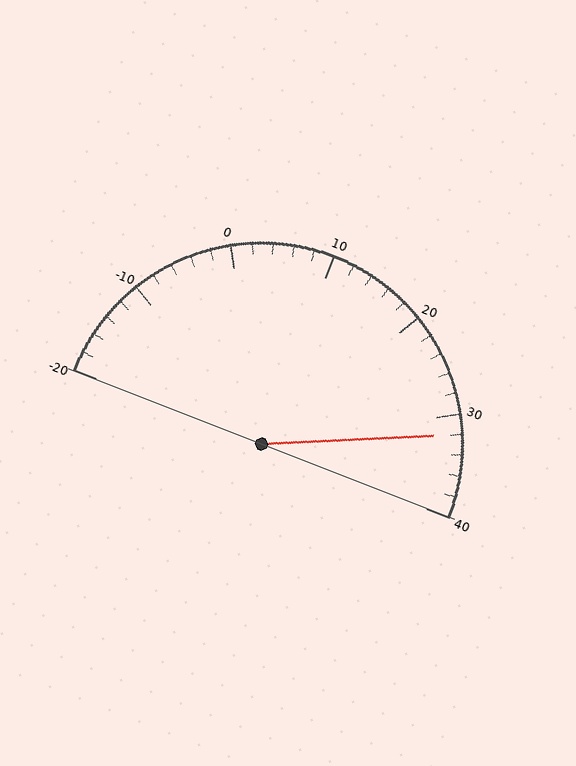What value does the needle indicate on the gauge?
The needle indicates approximately 32.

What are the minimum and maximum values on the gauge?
The gauge ranges from -20 to 40.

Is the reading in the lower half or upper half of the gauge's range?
The reading is in the upper half of the range (-20 to 40).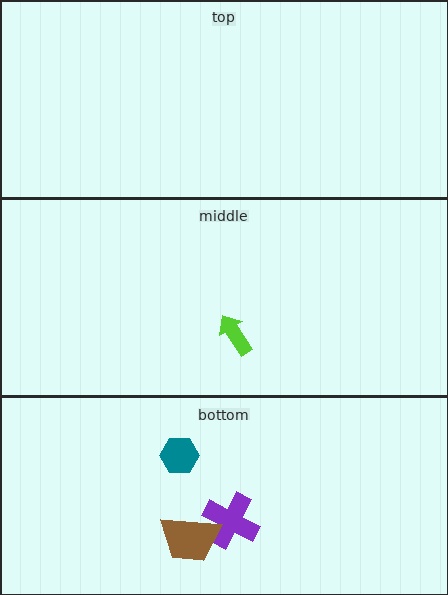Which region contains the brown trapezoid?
The bottom region.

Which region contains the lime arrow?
The middle region.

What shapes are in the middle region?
The lime arrow.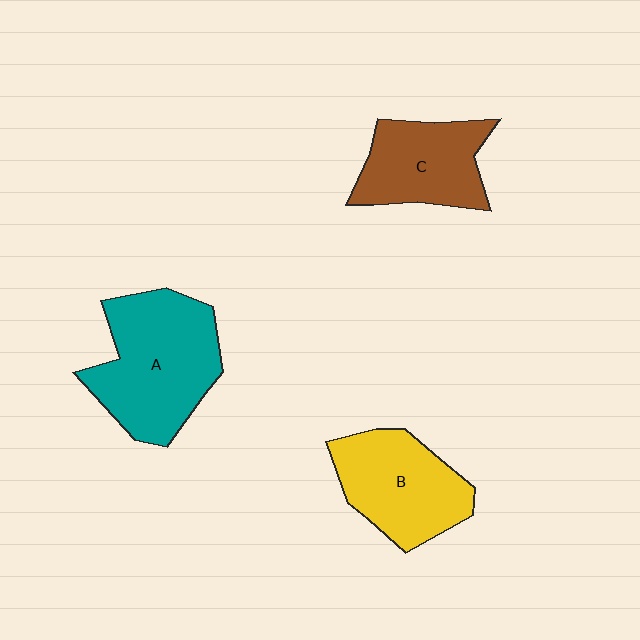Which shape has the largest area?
Shape A (teal).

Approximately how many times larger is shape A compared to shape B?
Approximately 1.3 times.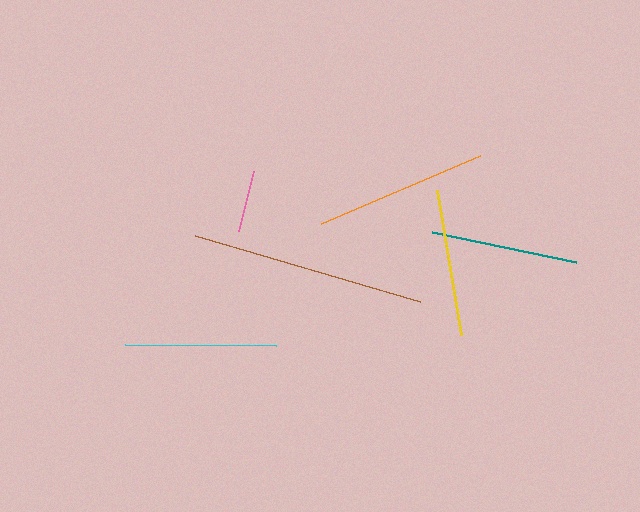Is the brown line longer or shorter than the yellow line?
The brown line is longer than the yellow line.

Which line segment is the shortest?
The pink line is the shortest at approximately 62 pixels.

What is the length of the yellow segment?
The yellow segment is approximately 146 pixels long.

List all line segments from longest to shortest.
From longest to shortest: brown, orange, cyan, teal, yellow, pink.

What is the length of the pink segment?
The pink segment is approximately 62 pixels long.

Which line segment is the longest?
The brown line is the longest at approximately 235 pixels.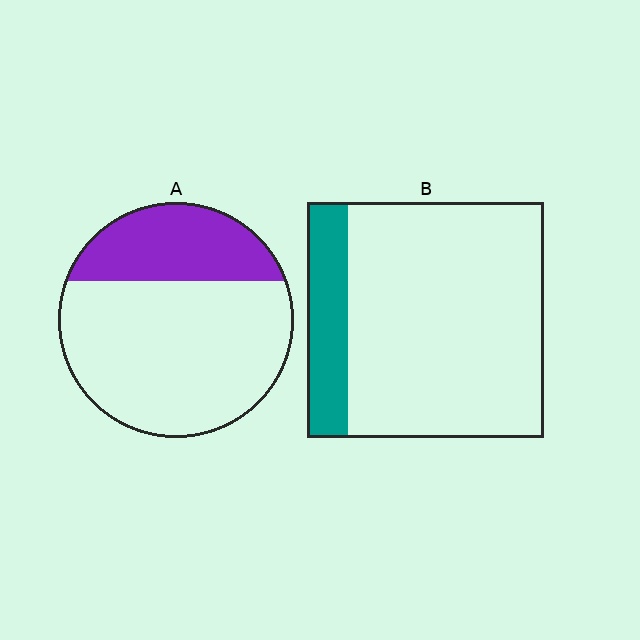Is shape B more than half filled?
No.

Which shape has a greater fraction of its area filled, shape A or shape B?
Shape A.